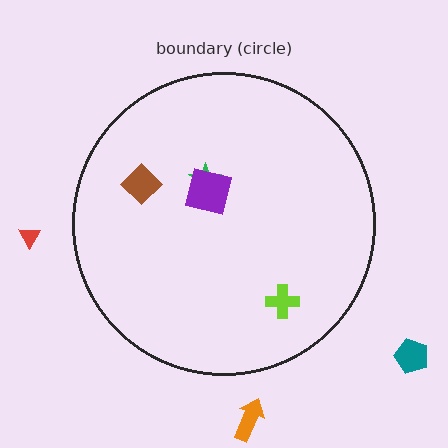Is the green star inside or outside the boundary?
Inside.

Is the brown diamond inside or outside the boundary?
Inside.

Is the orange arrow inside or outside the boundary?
Outside.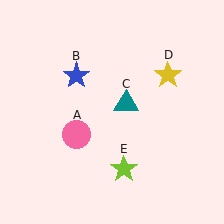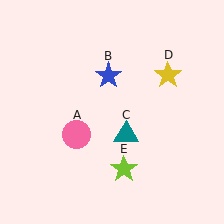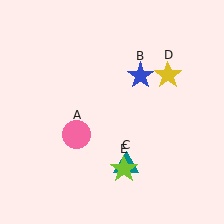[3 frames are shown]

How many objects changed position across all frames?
2 objects changed position: blue star (object B), teal triangle (object C).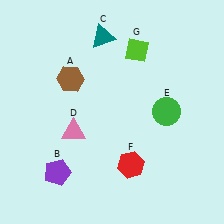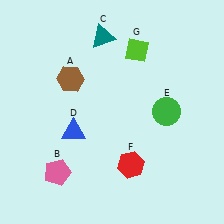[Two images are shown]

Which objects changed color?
B changed from purple to pink. D changed from pink to blue.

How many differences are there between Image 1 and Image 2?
There are 2 differences between the two images.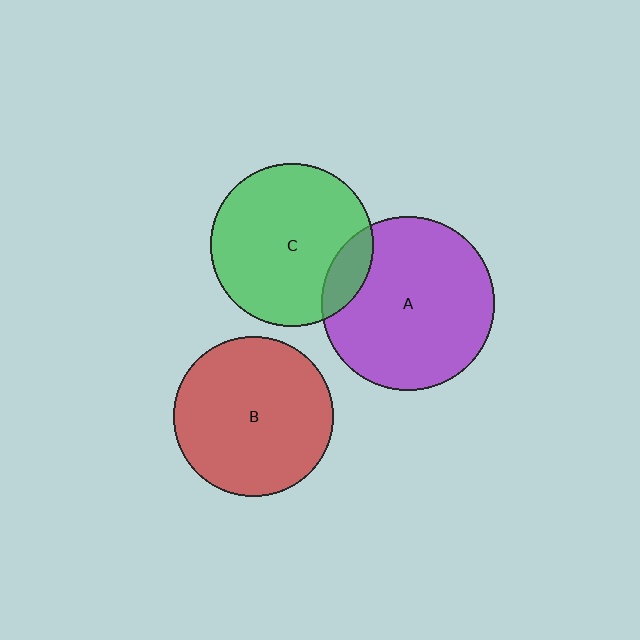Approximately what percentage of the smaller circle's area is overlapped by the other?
Approximately 15%.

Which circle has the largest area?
Circle A (purple).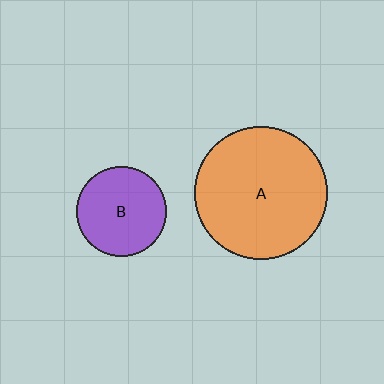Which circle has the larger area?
Circle A (orange).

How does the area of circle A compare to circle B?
Approximately 2.2 times.